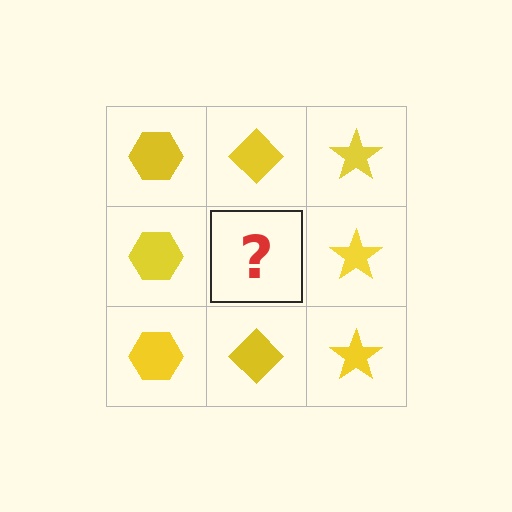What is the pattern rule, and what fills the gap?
The rule is that each column has a consistent shape. The gap should be filled with a yellow diamond.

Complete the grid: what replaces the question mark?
The question mark should be replaced with a yellow diamond.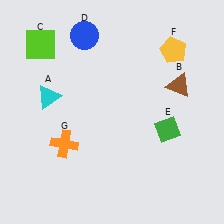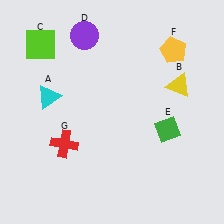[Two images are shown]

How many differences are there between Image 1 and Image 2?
There are 3 differences between the two images.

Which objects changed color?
B changed from brown to yellow. D changed from blue to purple. G changed from orange to red.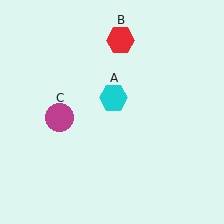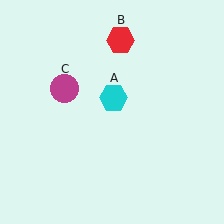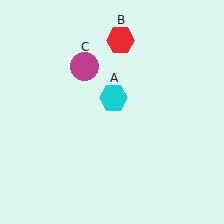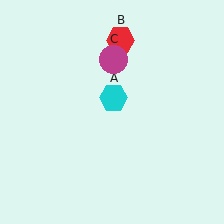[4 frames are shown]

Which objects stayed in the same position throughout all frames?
Cyan hexagon (object A) and red hexagon (object B) remained stationary.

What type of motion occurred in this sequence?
The magenta circle (object C) rotated clockwise around the center of the scene.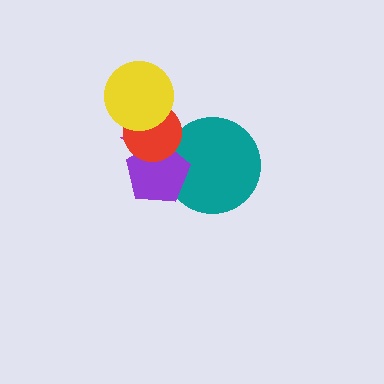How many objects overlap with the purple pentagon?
3 objects overlap with the purple pentagon.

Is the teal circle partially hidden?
Yes, it is partially covered by another shape.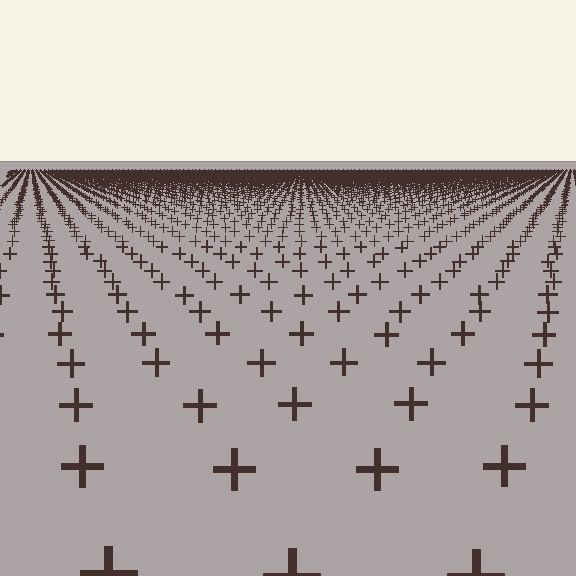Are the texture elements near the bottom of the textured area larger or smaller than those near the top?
Larger. Near the bottom, elements are closer to the viewer and appear at a bigger on-screen size.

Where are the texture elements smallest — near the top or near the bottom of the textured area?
Near the top.